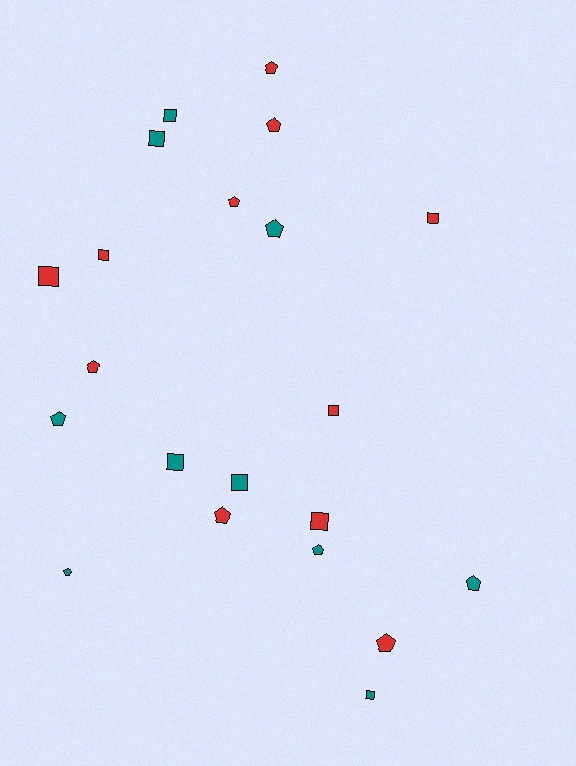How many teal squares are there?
There are 5 teal squares.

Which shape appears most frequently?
Pentagon, with 11 objects.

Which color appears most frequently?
Red, with 11 objects.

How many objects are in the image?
There are 21 objects.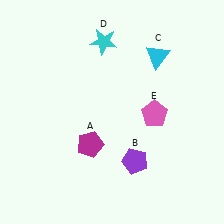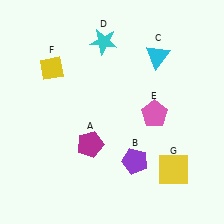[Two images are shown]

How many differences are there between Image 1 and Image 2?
There are 2 differences between the two images.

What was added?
A yellow diamond (F), a yellow square (G) were added in Image 2.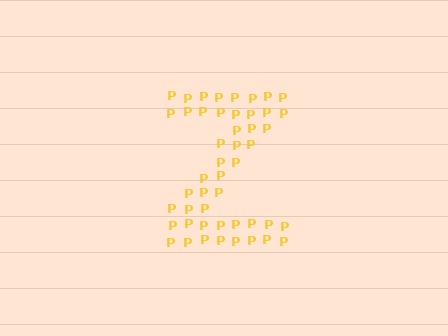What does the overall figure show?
The overall figure shows the letter Z.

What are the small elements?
The small elements are letter P's.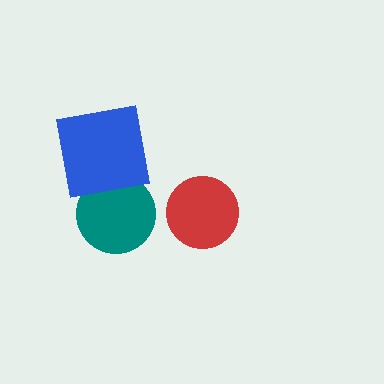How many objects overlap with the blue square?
1 object overlaps with the blue square.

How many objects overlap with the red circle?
0 objects overlap with the red circle.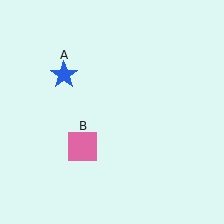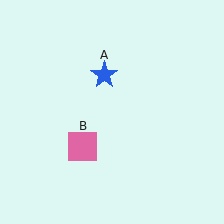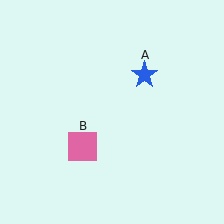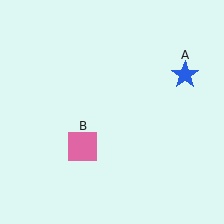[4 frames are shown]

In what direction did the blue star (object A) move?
The blue star (object A) moved right.